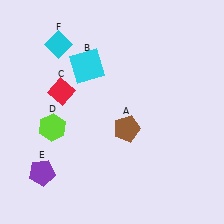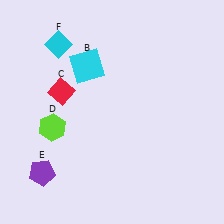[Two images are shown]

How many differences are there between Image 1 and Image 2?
There is 1 difference between the two images.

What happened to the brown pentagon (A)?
The brown pentagon (A) was removed in Image 2. It was in the bottom-right area of Image 1.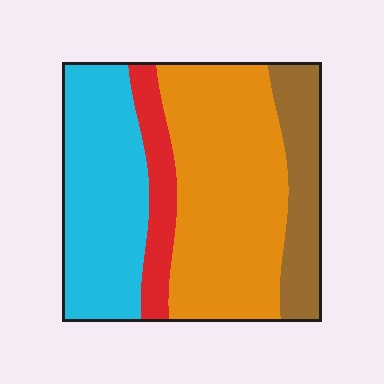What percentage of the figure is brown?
Brown covers 16% of the figure.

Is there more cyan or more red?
Cyan.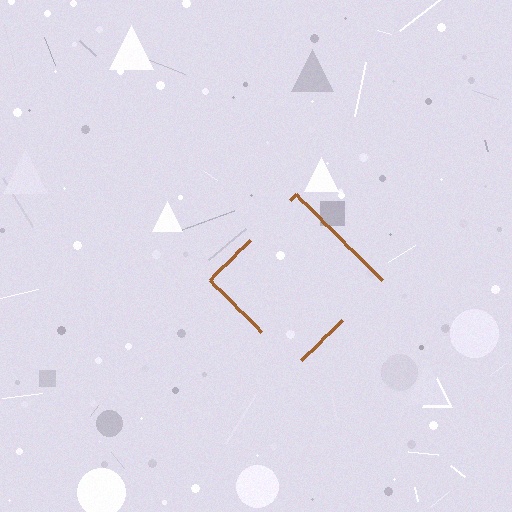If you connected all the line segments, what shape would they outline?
They would outline a diamond.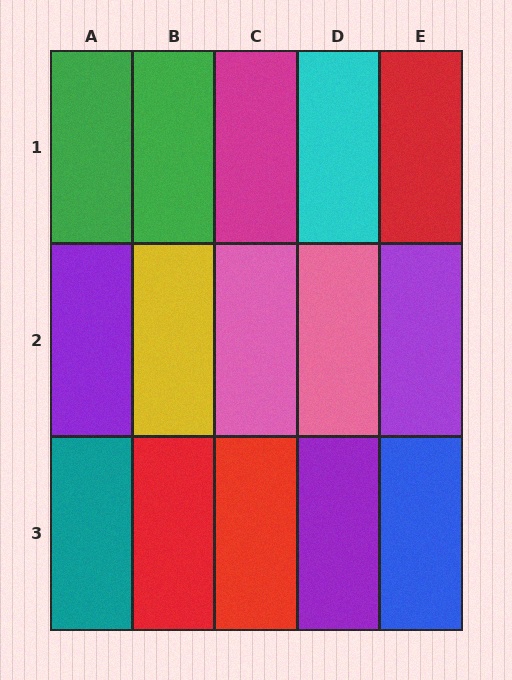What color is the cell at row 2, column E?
Purple.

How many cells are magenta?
1 cell is magenta.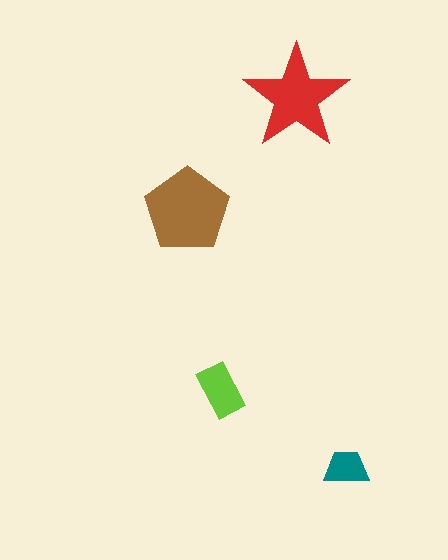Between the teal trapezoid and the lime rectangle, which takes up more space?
The lime rectangle.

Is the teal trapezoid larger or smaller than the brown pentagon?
Smaller.